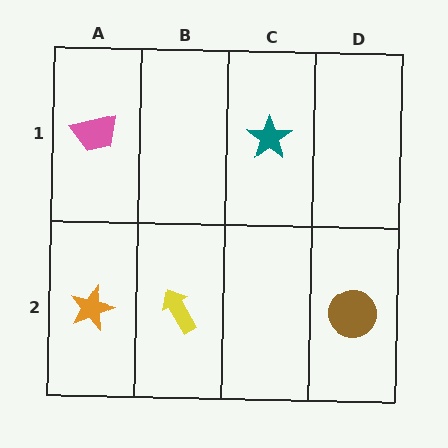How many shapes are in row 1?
2 shapes.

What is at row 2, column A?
An orange star.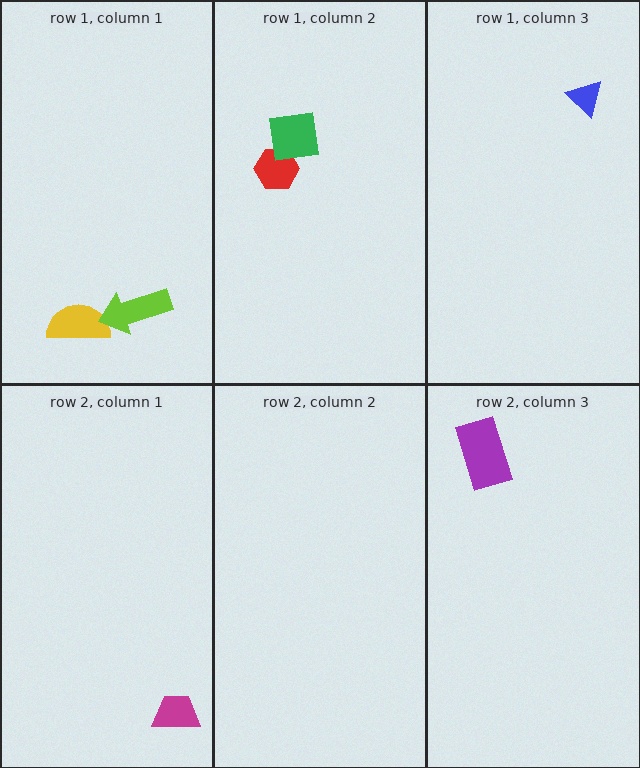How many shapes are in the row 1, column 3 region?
1.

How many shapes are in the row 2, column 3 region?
1.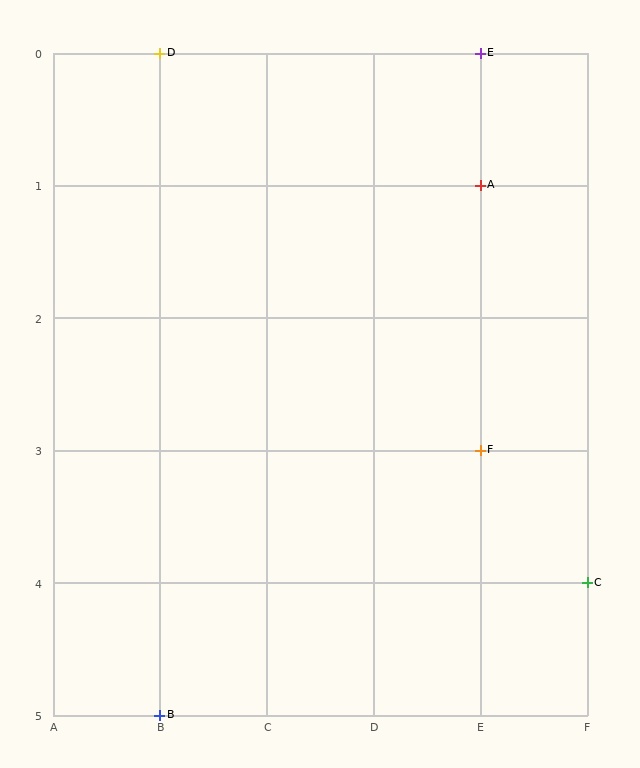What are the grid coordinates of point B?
Point B is at grid coordinates (B, 5).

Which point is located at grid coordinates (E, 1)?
Point A is at (E, 1).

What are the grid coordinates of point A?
Point A is at grid coordinates (E, 1).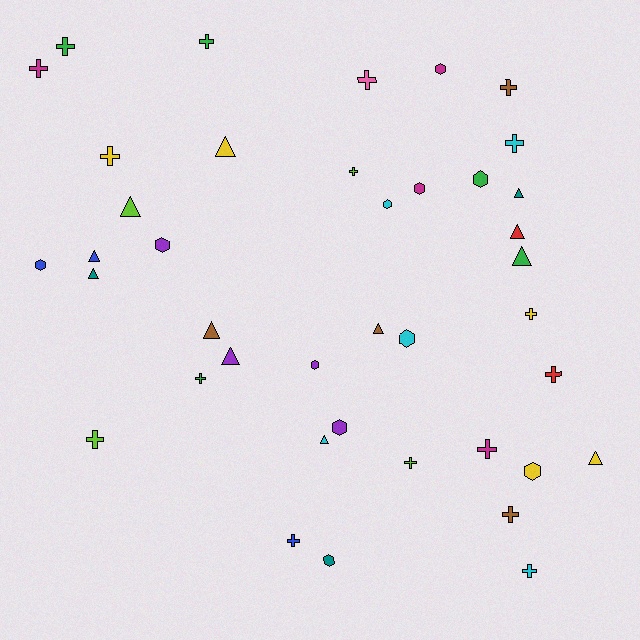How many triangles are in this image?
There are 12 triangles.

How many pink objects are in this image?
There is 1 pink object.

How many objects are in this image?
There are 40 objects.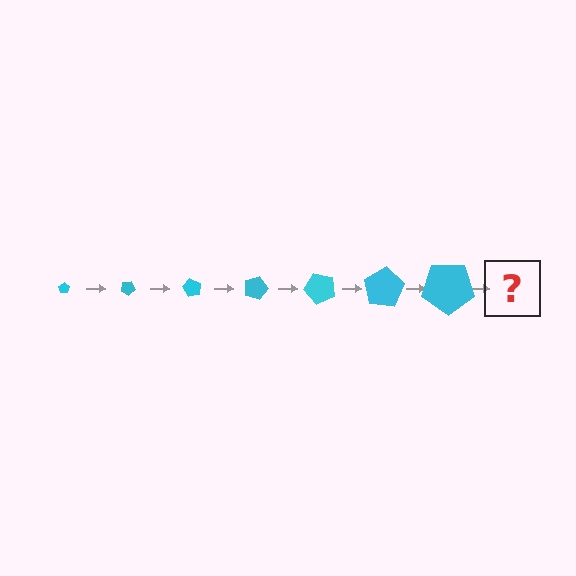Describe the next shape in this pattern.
It should be a pentagon, larger than the previous one and rotated 210 degrees from the start.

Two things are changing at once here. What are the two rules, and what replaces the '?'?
The two rules are that the pentagon grows larger each step and it rotates 30 degrees each step. The '?' should be a pentagon, larger than the previous one and rotated 210 degrees from the start.